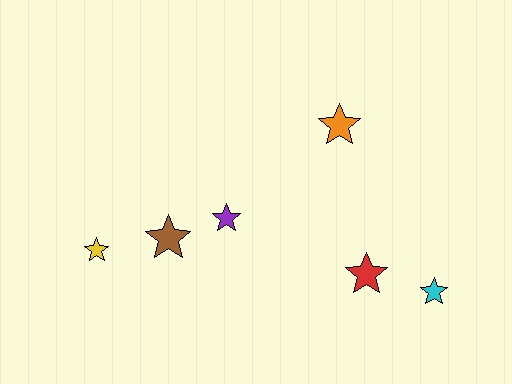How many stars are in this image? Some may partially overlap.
There are 6 stars.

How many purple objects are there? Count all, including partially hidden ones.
There is 1 purple object.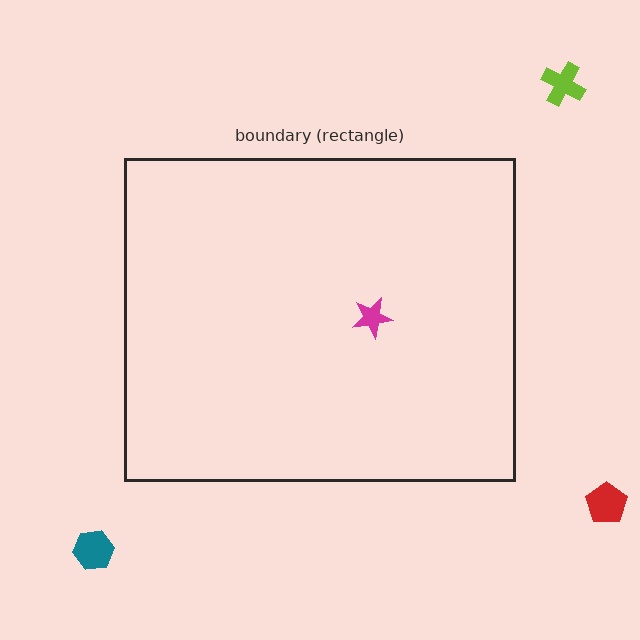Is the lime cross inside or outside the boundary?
Outside.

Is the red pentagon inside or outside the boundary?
Outside.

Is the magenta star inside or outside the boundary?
Inside.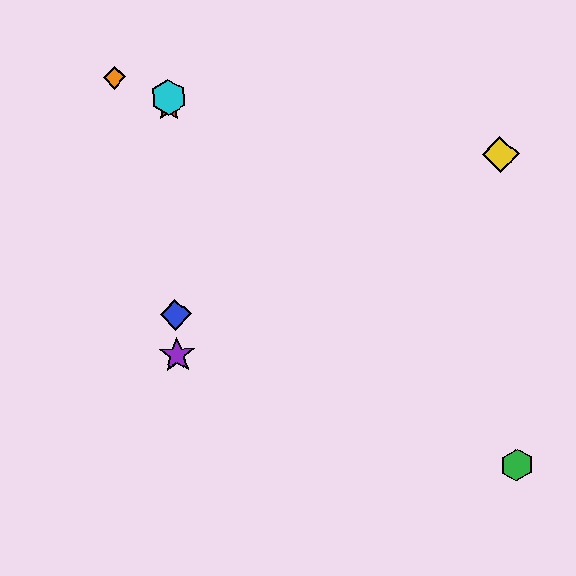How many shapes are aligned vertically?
4 shapes (the red star, the blue diamond, the purple star, the cyan hexagon) are aligned vertically.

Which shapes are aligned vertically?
The red star, the blue diamond, the purple star, the cyan hexagon are aligned vertically.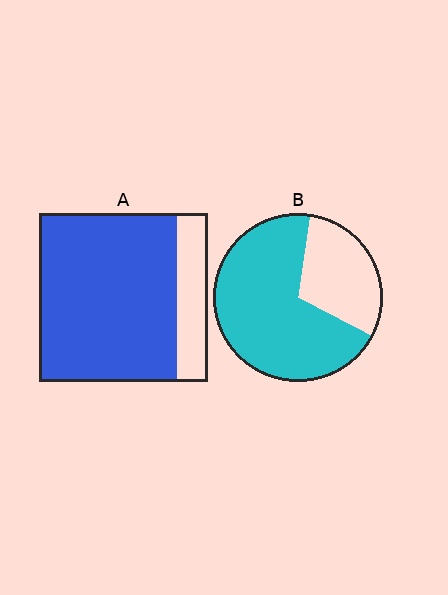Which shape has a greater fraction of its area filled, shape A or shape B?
Shape A.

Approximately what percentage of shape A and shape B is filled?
A is approximately 80% and B is approximately 70%.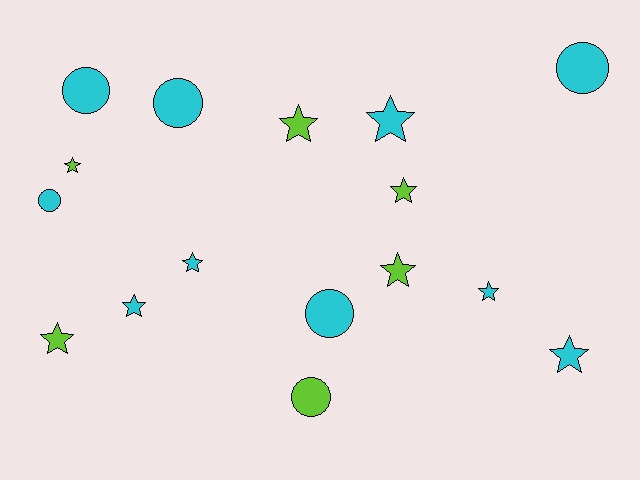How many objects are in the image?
There are 16 objects.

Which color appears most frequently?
Cyan, with 10 objects.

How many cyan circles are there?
There are 5 cyan circles.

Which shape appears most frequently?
Star, with 10 objects.